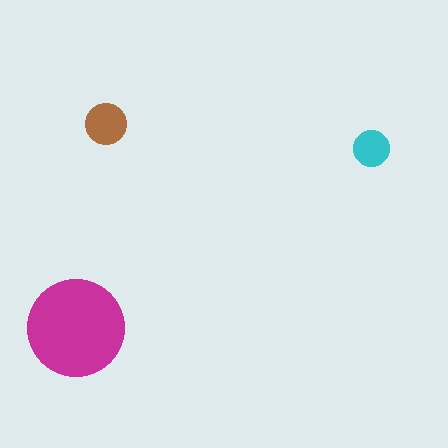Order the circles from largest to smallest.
the magenta one, the brown one, the cyan one.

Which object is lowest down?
The magenta circle is bottommost.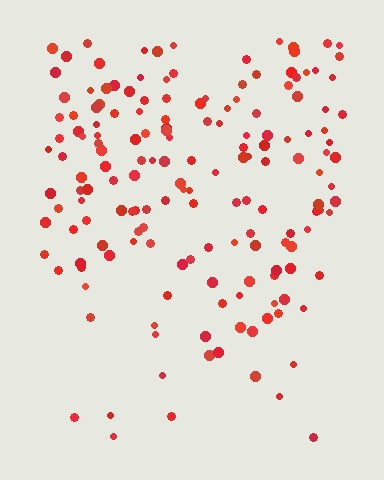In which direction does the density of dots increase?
From bottom to top, with the top side densest.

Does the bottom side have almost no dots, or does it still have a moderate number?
Still a moderate number, just noticeably fewer than the top.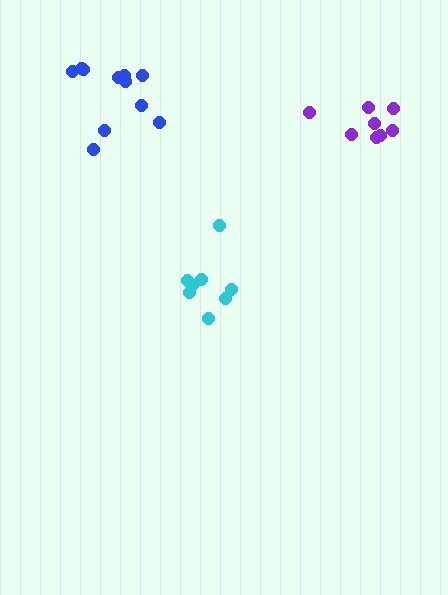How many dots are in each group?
Group 1: 11 dots, Group 2: 8 dots, Group 3: 8 dots (27 total).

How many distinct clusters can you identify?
There are 3 distinct clusters.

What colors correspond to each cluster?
The clusters are colored: blue, cyan, purple.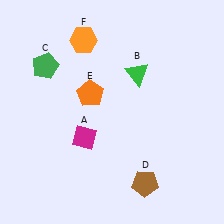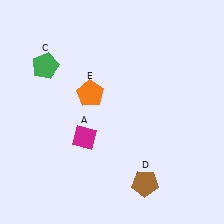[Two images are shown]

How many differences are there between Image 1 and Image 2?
There are 2 differences between the two images.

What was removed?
The orange hexagon (F), the green triangle (B) were removed in Image 2.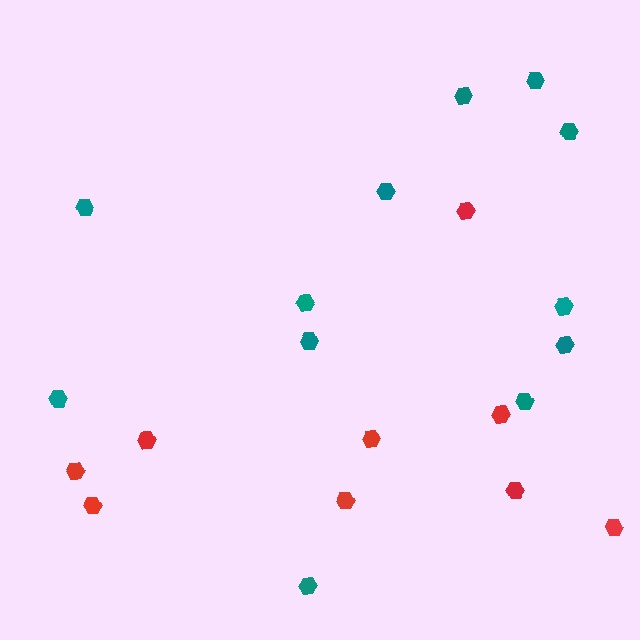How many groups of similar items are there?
There are 2 groups: one group of teal hexagons (12) and one group of red hexagons (9).